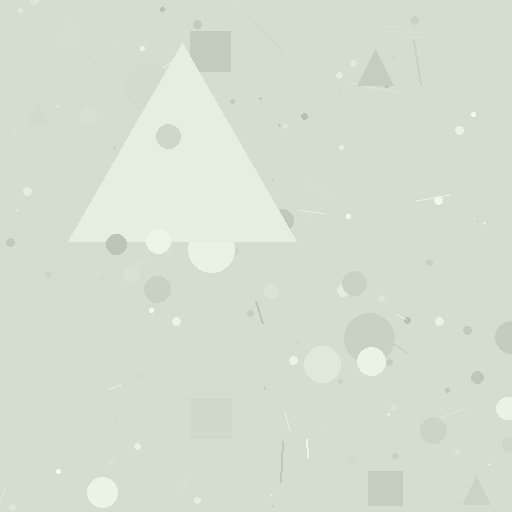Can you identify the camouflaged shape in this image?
The camouflaged shape is a triangle.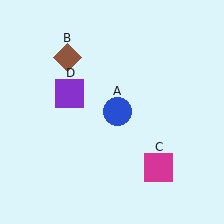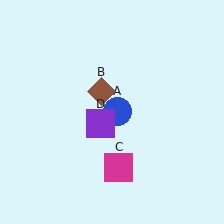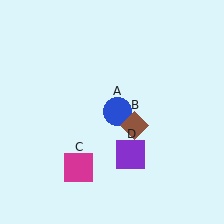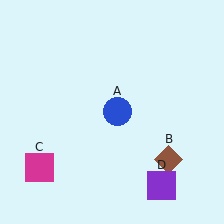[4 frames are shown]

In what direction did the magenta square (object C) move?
The magenta square (object C) moved left.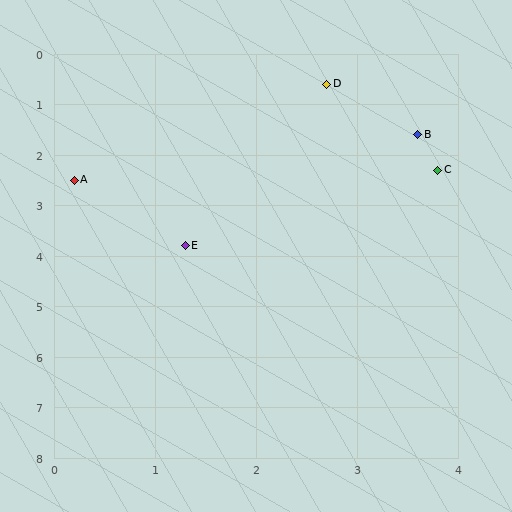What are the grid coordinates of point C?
Point C is at approximately (3.8, 2.3).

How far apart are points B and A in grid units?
Points B and A are about 3.5 grid units apart.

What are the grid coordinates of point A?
Point A is at approximately (0.2, 2.5).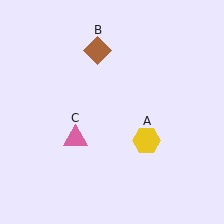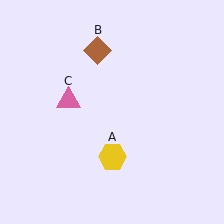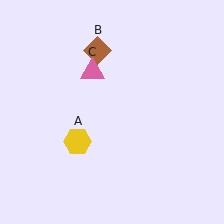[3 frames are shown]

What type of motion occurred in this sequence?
The yellow hexagon (object A), pink triangle (object C) rotated clockwise around the center of the scene.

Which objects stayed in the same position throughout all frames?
Brown diamond (object B) remained stationary.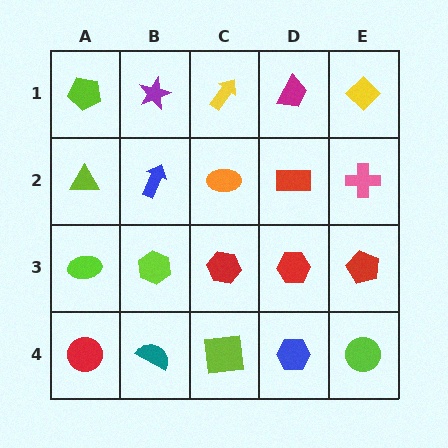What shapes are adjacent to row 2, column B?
A purple star (row 1, column B), a lime hexagon (row 3, column B), a lime triangle (row 2, column A), an orange ellipse (row 2, column C).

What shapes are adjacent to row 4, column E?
A red pentagon (row 3, column E), a blue hexagon (row 4, column D).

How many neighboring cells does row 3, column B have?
4.